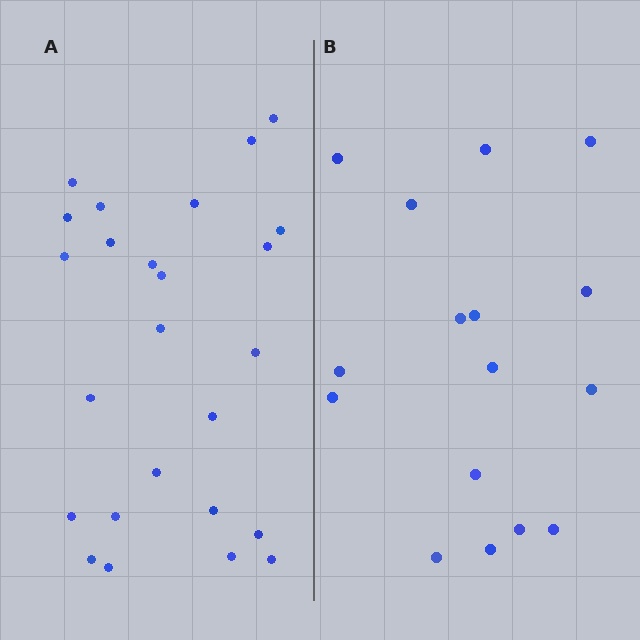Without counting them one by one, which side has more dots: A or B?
Region A (the left region) has more dots.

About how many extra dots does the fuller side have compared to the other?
Region A has roughly 8 or so more dots than region B.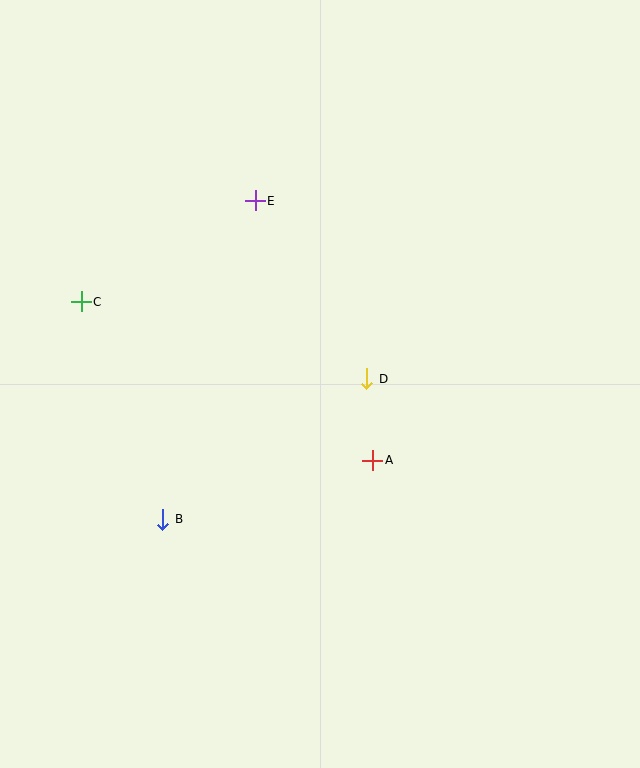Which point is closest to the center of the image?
Point D at (367, 379) is closest to the center.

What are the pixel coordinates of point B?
Point B is at (163, 519).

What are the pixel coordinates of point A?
Point A is at (373, 460).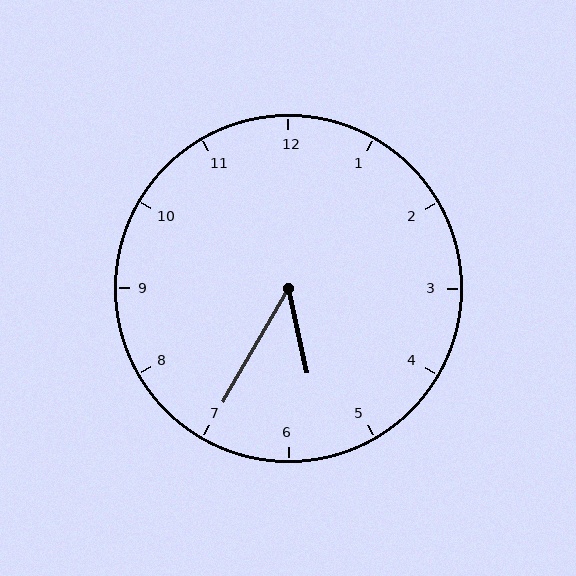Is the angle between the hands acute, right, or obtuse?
It is acute.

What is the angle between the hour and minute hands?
Approximately 42 degrees.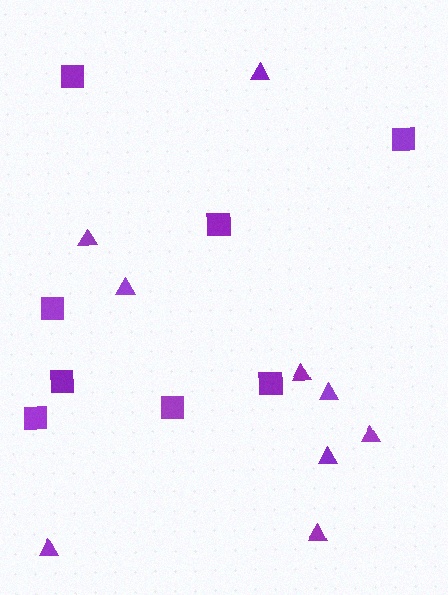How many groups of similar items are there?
There are 2 groups: one group of triangles (9) and one group of squares (8).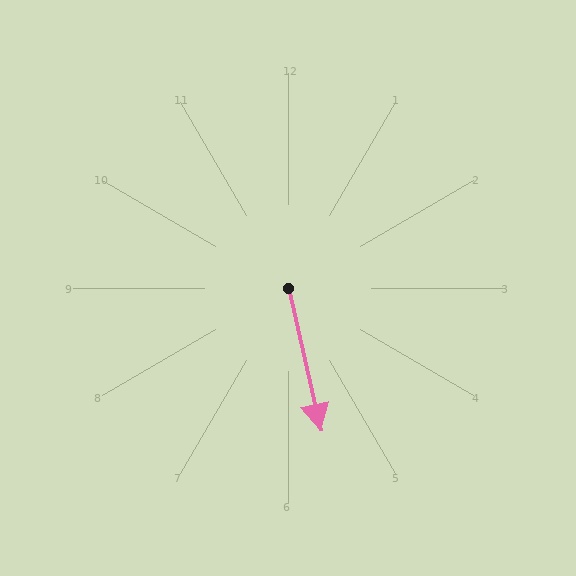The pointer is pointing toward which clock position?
Roughly 6 o'clock.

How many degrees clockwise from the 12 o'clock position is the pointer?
Approximately 167 degrees.